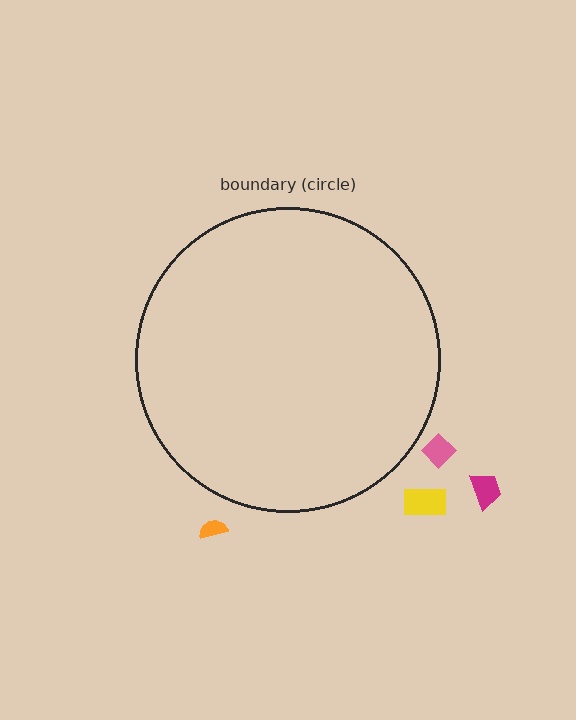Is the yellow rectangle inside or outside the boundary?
Outside.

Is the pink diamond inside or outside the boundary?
Outside.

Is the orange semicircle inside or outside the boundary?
Outside.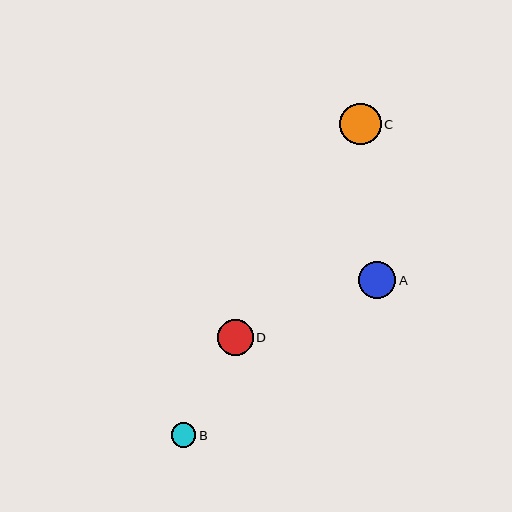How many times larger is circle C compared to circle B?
Circle C is approximately 1.7 times the size of circle B.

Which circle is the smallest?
Circle B is the smallest with a size of approximately 24 pixels.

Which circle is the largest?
Circle C is the largest with a size of approximately 41 pixels.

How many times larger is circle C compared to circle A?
Circle C is approximately 1.1 times the size of circle A.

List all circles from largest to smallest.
From largest to smallest: C, A, D, B.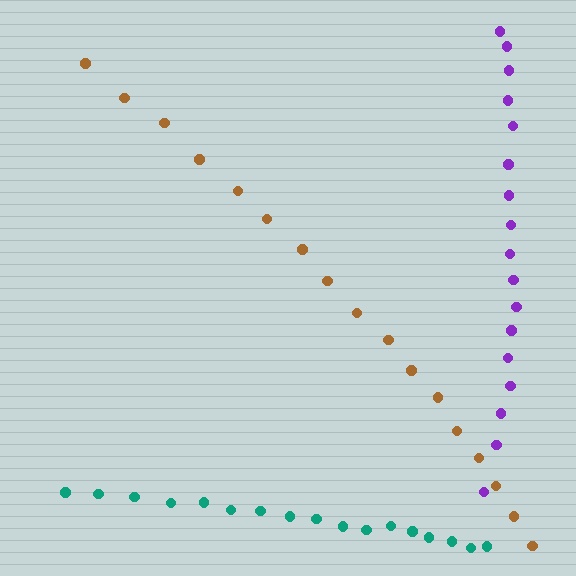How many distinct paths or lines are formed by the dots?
There are 3 distinct paths.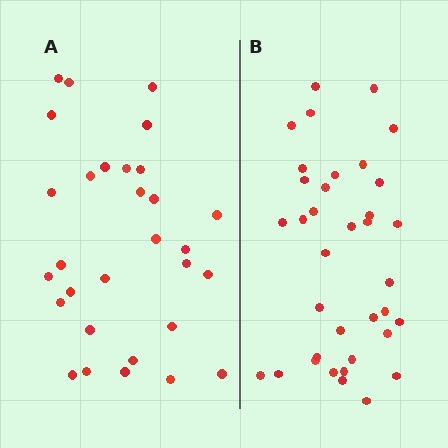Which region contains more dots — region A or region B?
Region B (the right region) has more dots.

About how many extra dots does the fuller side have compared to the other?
Region B has about 6 more dots than region A.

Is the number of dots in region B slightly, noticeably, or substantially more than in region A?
Region B has only slightly more — the two regions are fairly close. The ratio is roughly 1.2 to 1.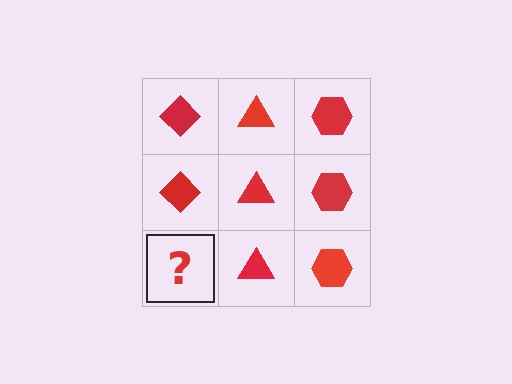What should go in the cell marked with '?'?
The missing cell should contain a red diamond.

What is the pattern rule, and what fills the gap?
The rule is that each column has a consistent shape. The gap should be filled with a red diamond.